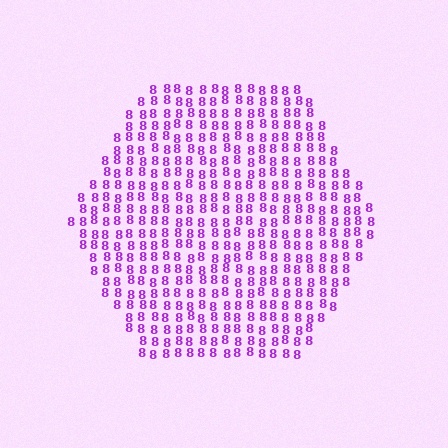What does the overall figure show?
The overall figure shows a hexagon.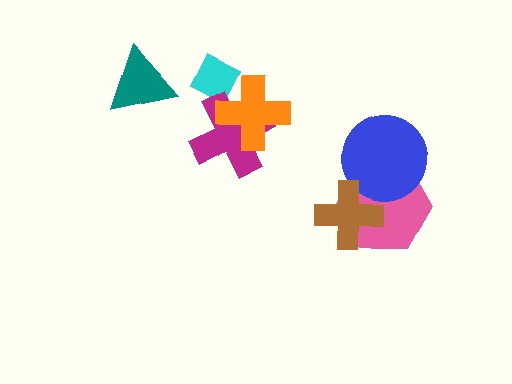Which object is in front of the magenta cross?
The orange cross is in front of the magenta cross.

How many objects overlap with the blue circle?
2 objects overlap with the blue circle.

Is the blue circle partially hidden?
Yes, it is partially covered by another shape.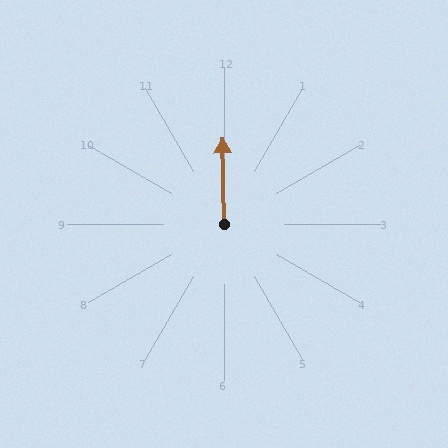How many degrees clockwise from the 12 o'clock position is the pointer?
Approximately 359 degrees.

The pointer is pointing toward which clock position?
Roughly 12 o'clock.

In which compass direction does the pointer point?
North.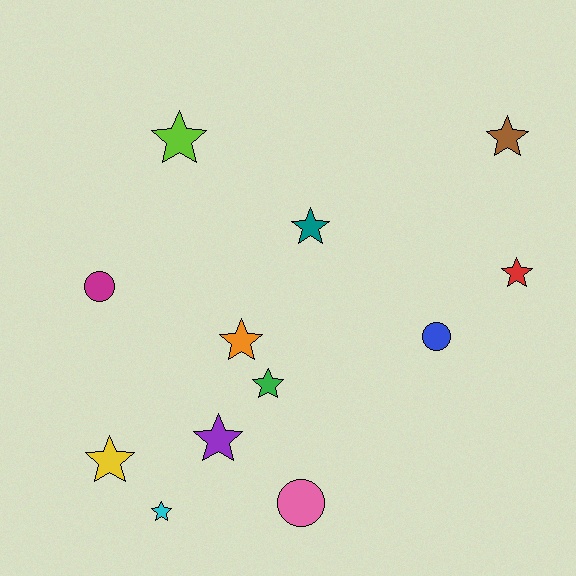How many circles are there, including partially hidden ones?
There are 3 circles.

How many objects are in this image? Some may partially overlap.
There are 12 objects.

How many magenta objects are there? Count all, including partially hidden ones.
There is 1 magenta object.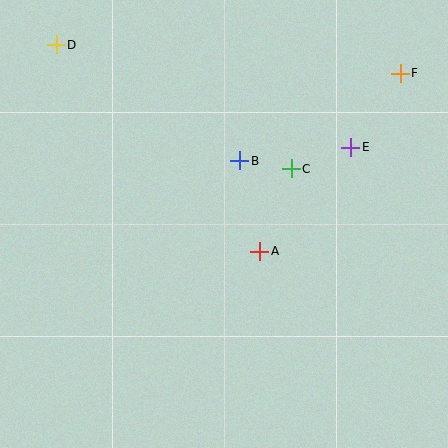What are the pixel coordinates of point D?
Point D is at (56, 45).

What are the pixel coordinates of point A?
Point A is at (260, 251).